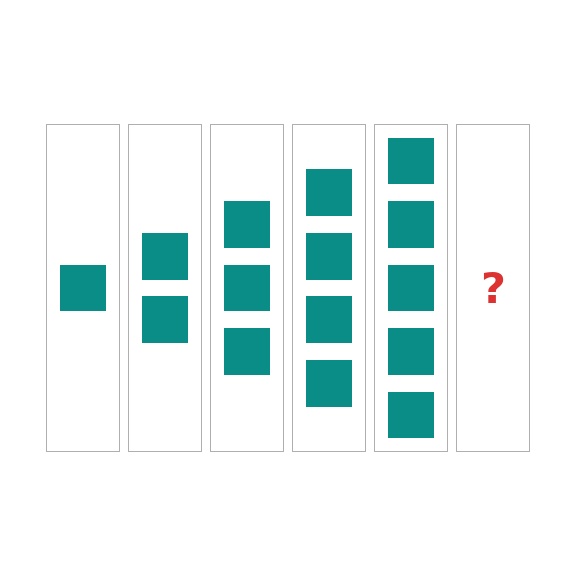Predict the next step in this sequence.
The next step is 6 squares.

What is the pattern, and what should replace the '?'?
The pattern is that each step adds one more square. The '?' should be 6 squares.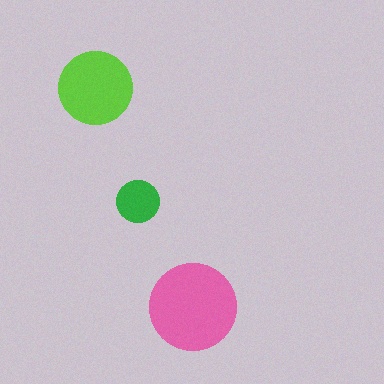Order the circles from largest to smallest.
the pink one, the lime one, the green one.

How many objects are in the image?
There are 3 objects in the image.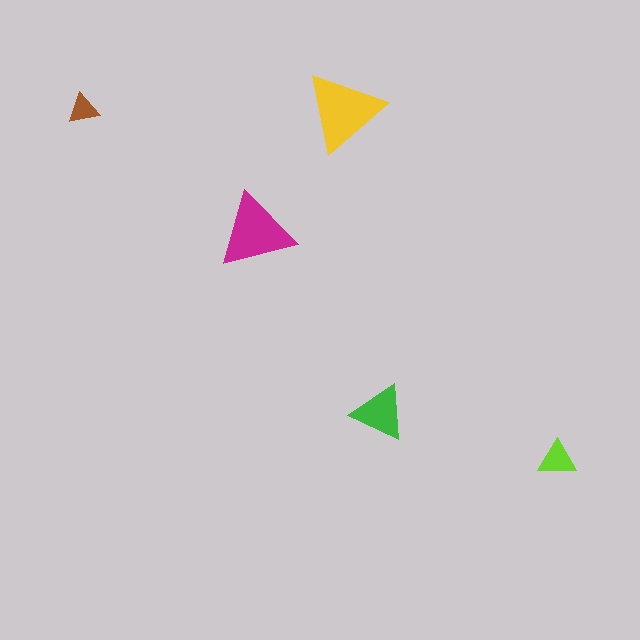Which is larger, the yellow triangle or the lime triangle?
The yellow one.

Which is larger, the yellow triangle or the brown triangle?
The yellow one.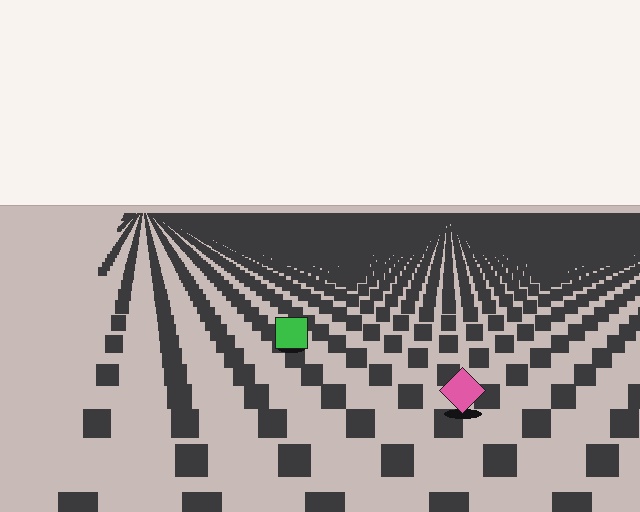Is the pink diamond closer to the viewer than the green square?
Yes. The pink diamond is closer — you can tell from the texture gradient: the ground texture is coarser near it.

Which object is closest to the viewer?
The pink diamond is closest. The texture marks near it are larger and more spread out.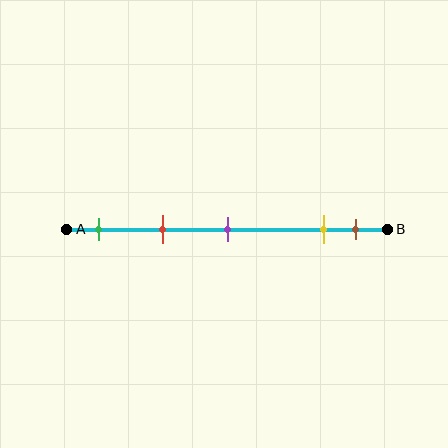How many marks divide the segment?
There are 5 marks dividing the segment.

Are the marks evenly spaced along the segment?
No, the marks are not evenly spaced.